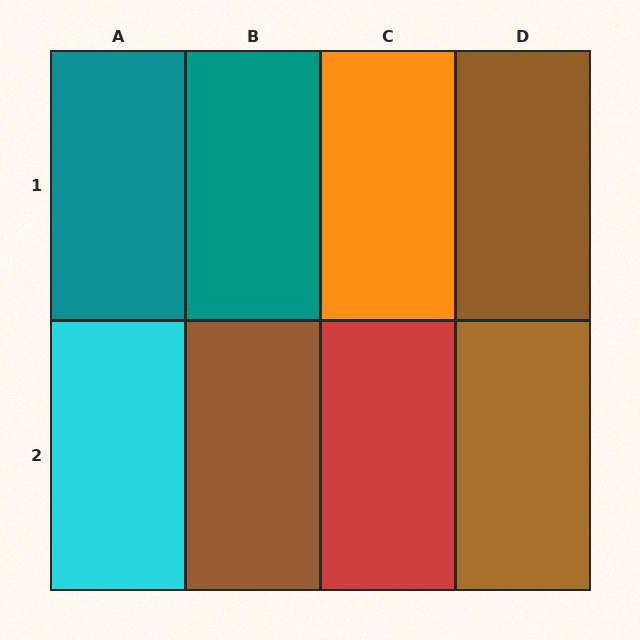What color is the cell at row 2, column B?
Brown.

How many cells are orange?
1 cell is orange.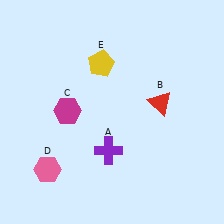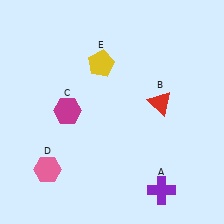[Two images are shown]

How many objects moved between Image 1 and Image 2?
1 object moved between the two images.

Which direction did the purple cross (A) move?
The purple cross (A) moved right.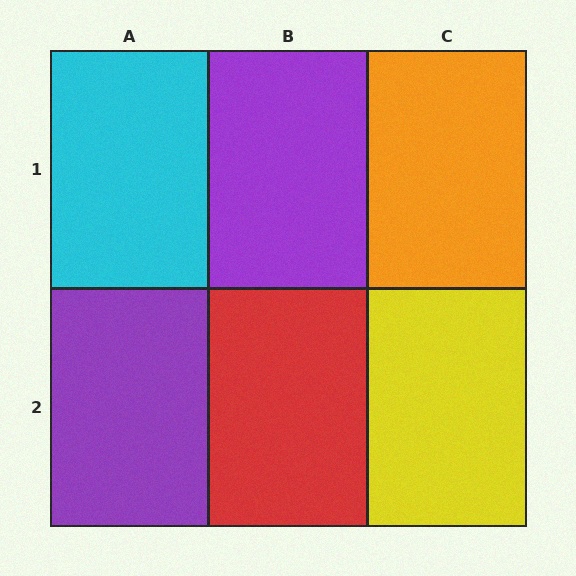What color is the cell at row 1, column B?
Purple.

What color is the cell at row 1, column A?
Cyan.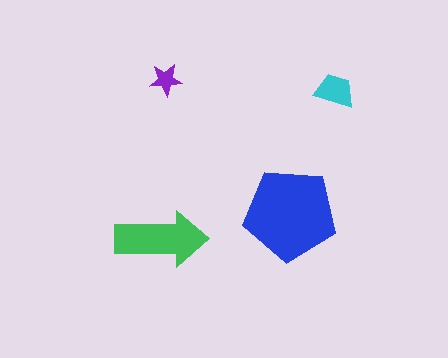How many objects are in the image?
There are 4 objects in the image.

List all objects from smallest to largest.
The purple star, the cyan trapezoid, the green arrow, the blue pentagon.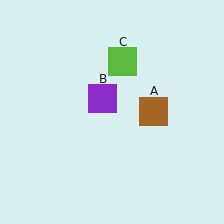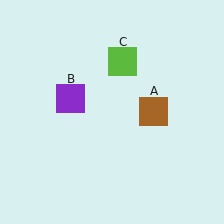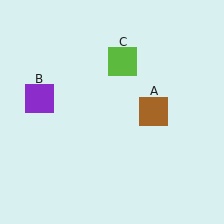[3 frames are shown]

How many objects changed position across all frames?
1 object changed position: purple square (object B).